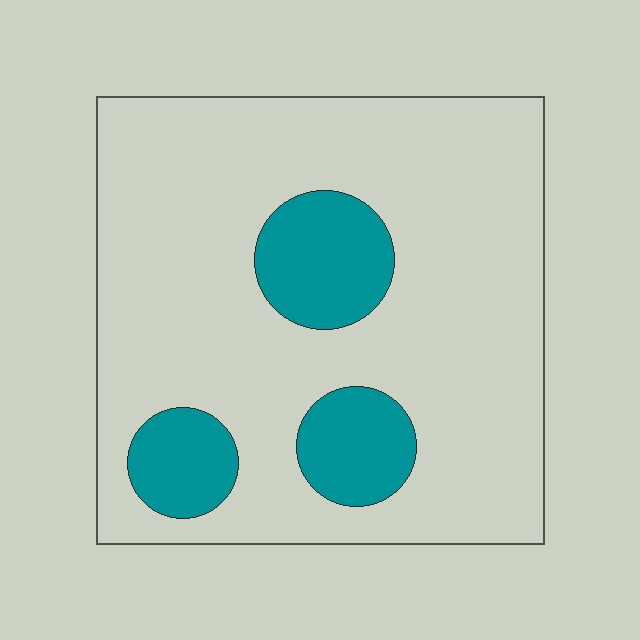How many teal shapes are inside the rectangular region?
3.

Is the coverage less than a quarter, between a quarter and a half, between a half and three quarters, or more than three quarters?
Less than a quarter.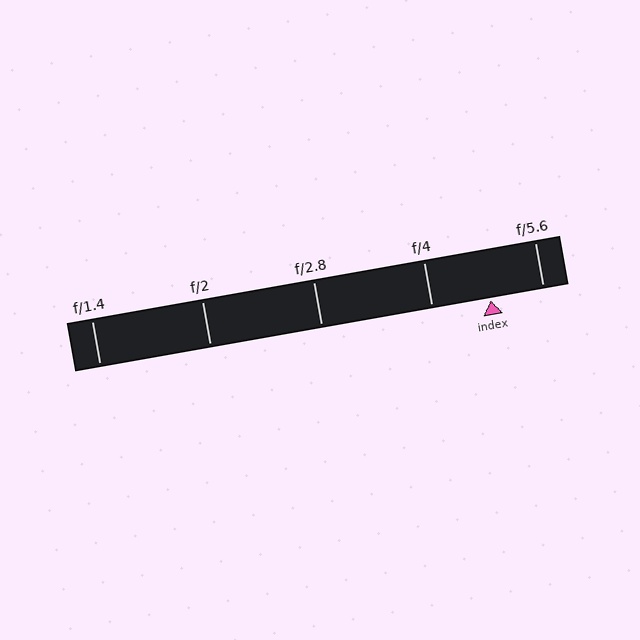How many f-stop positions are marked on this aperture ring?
There are 5 f-stop positions marked.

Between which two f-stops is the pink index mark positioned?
The index mark is between f/4 and f/5.6.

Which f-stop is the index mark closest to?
The index mark is closest to f/5.6.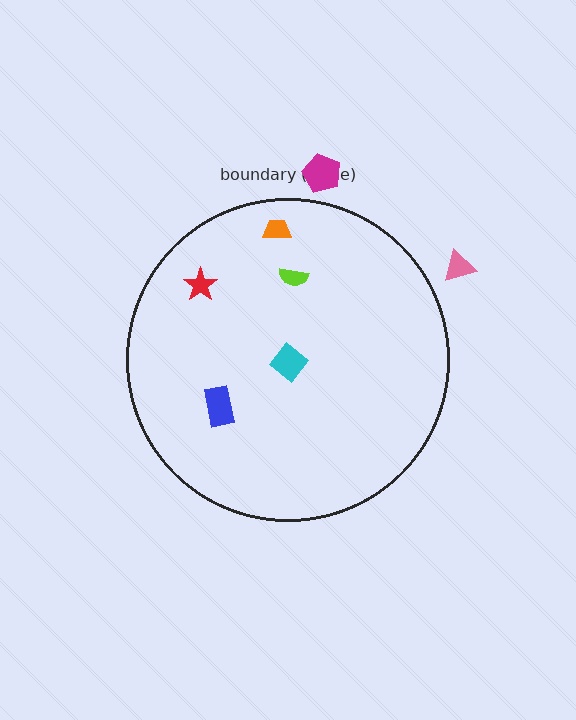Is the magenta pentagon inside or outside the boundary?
Outside.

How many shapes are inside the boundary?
5 inside, 2 outside.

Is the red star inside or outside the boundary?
Inside.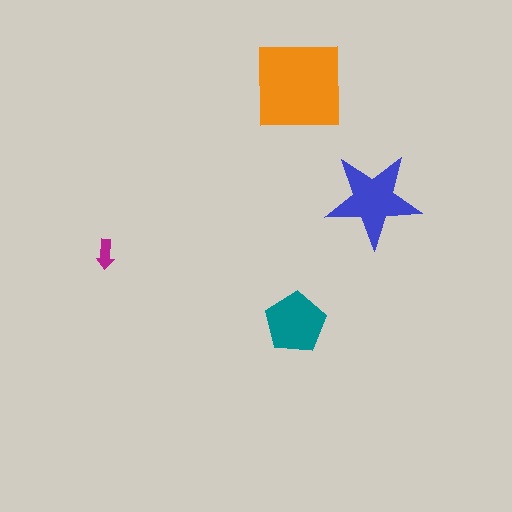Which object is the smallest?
The magenta arrow.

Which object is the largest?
The orange square.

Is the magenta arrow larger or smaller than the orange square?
Smaller.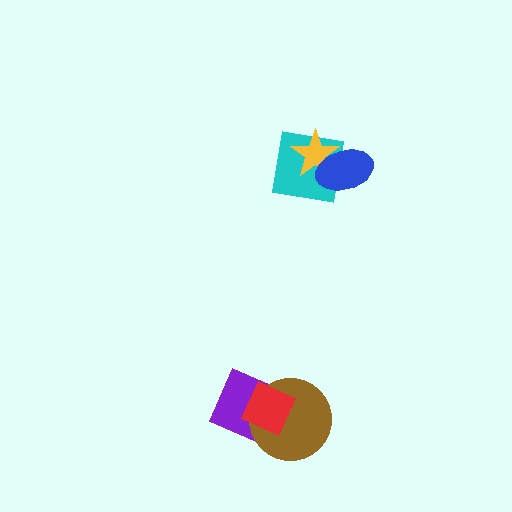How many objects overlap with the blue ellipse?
2 objects overlap with the blue ellipse.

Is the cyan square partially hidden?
Yes, it is partially covered by another shape.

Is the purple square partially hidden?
Yes, it is partially covered by another shape.